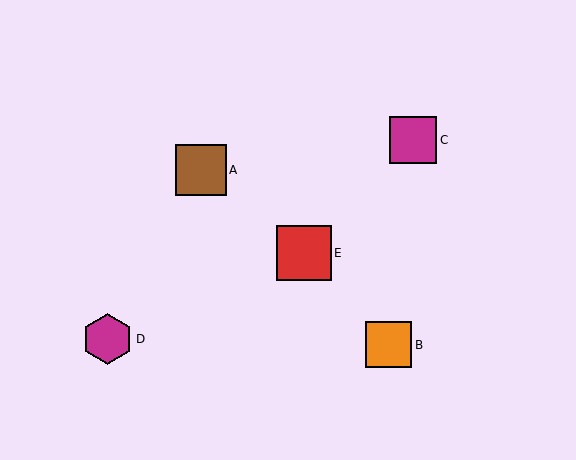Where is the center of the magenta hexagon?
The center of the magenta hexagon is at (108, 339).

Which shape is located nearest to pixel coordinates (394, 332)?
The orange square (labeled B) at (389, 345) is nearest to that location.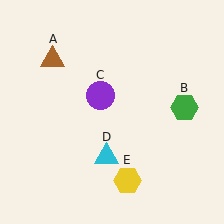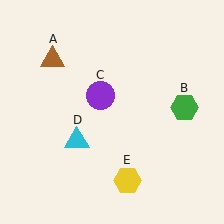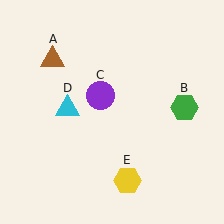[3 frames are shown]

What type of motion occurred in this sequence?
The cyan triangle (object D) rotated clockwise around the center of the scene.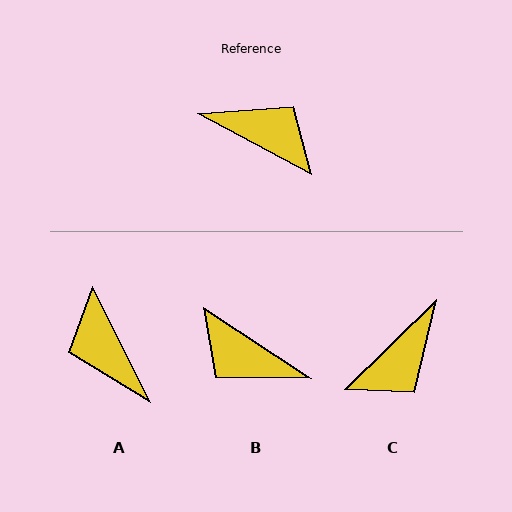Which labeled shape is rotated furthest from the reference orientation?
B, about 175 degrees away.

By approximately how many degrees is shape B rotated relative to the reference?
Approximately 175 degrees counter-clockwise.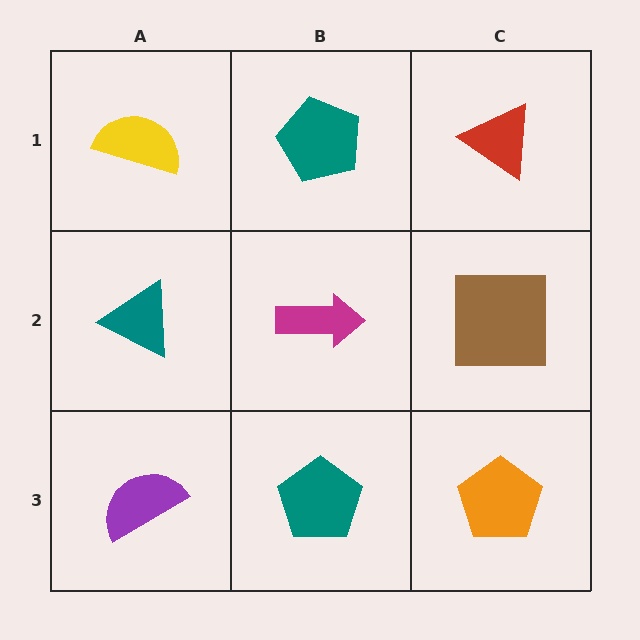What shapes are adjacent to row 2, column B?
A teal pentagon (row 1, column B), a teal pentagon (row 3, column B), a teal triangle (row 2, column A), a brown square (row 2, column C).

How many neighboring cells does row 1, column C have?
2.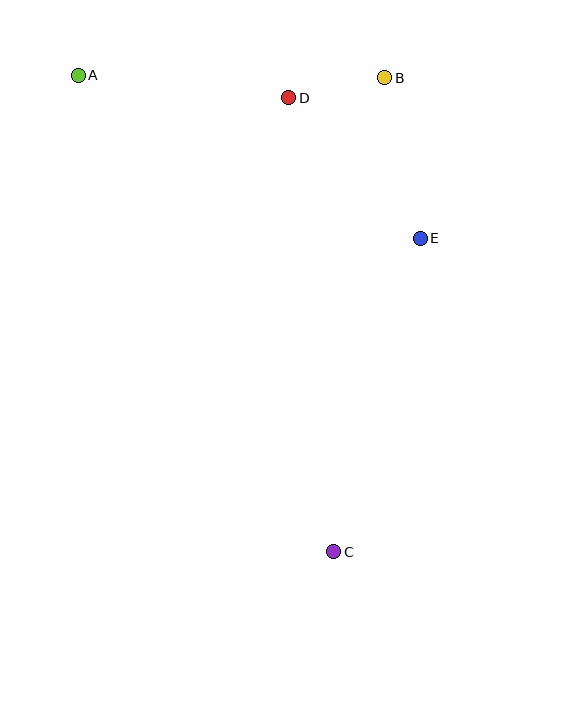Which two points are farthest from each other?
Points A and C are farthest from each other.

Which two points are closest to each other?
Points B and D are closest to each other.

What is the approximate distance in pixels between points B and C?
The distance between B and C is approximately 477 pixels.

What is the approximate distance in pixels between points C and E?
The distance between C and E is approximately 325 pixels.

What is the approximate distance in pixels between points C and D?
The distance between C and D is approximately 456 pixels.